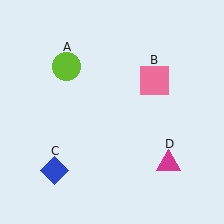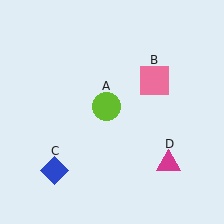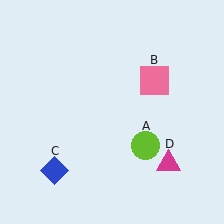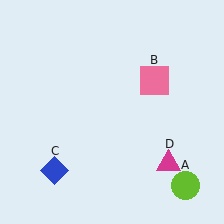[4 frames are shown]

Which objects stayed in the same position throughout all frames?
Pink square (object B) and blue diamond (object C) and magenta triangle (object D) remained stationary.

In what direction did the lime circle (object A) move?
The lime circle (object A) moved down and to the right.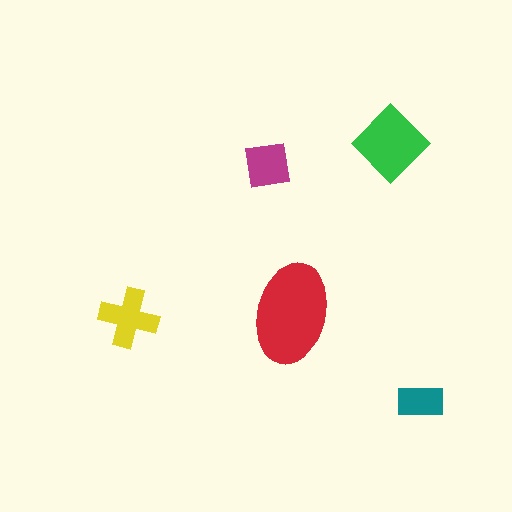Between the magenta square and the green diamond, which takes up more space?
The green diamond.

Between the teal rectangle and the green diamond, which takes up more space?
The green diamond.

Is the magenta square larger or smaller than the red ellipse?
Smaller.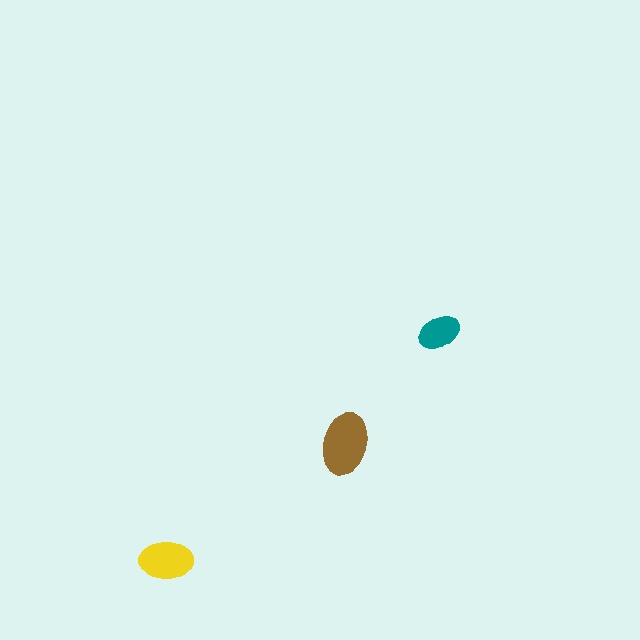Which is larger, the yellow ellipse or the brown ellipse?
The brown one.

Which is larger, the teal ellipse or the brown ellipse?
The brown one.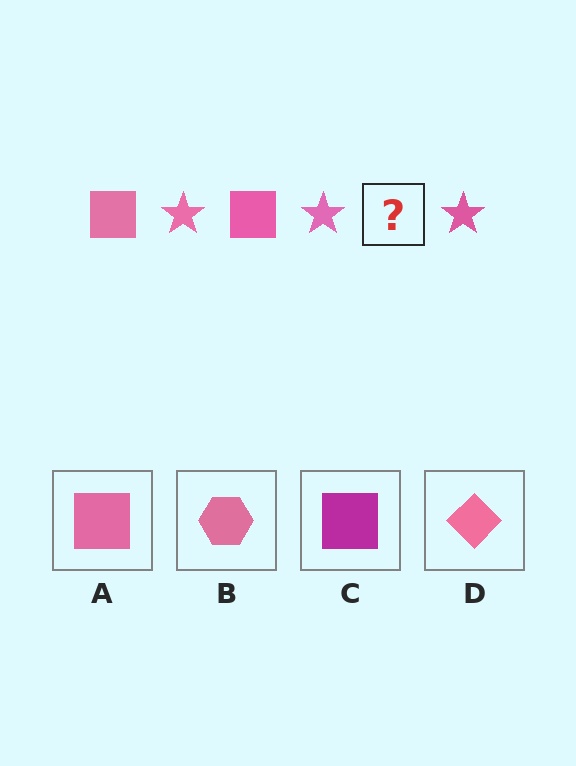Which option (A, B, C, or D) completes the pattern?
A.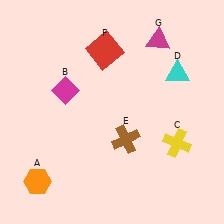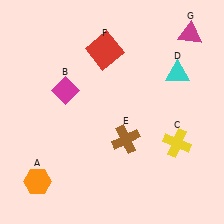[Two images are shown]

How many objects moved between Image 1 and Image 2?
1 object moved between the two images.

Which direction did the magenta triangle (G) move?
The magenta triangle (G) moved right.